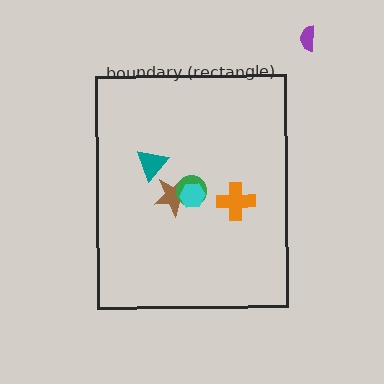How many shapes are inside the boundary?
5 inside, 1 outside.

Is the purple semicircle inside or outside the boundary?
Outside.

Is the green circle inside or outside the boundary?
Inside.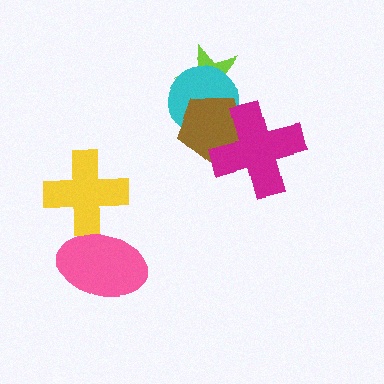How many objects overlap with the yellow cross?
1 object overlaps with the yellow cross.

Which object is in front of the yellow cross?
The pink ellipse is in front of the yellow cross.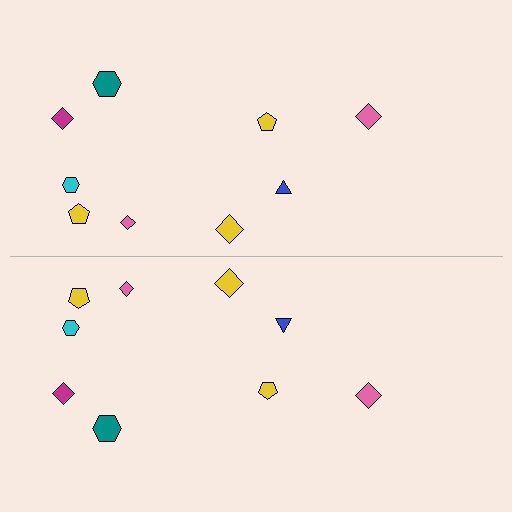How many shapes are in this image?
There are 18 shapes in this image.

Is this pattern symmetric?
Yes, this pattern has bilateral (reflection) symmetry.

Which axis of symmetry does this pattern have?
The pattern has a horizontal axis of symmetry running through the center of the image.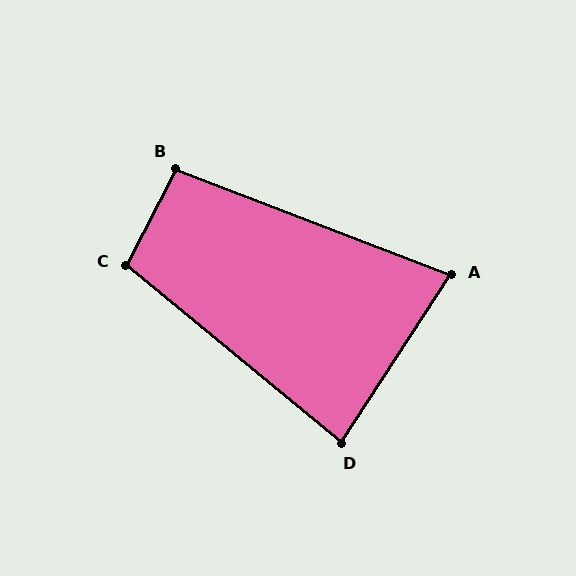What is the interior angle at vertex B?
Approximately 96 degrees (obtuse).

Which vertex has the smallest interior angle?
A, at approximately 78 degrees.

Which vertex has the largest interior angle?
C, at approximately 102 degrees.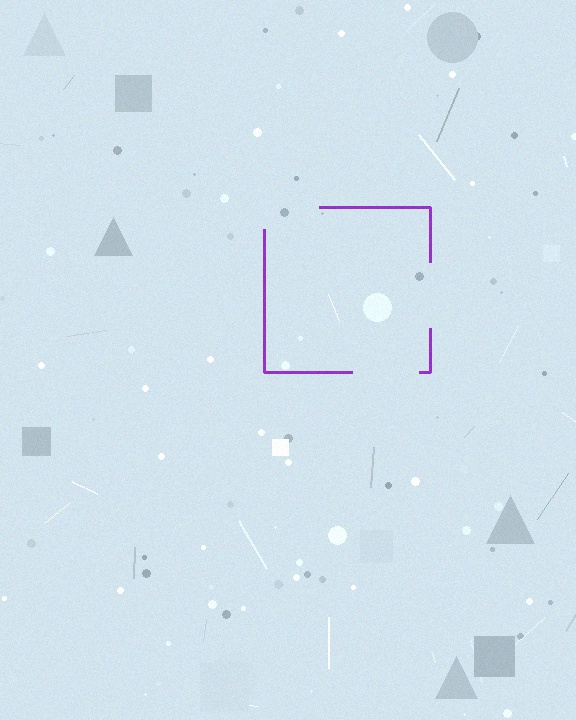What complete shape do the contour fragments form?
The contour fragments form a square.